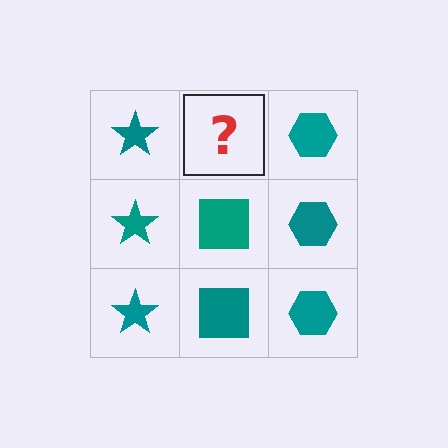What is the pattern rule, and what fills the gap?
The rule is that each column has a consistent shape. The gap should be filled with a teal square.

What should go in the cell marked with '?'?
The missing cell should contain a teal square.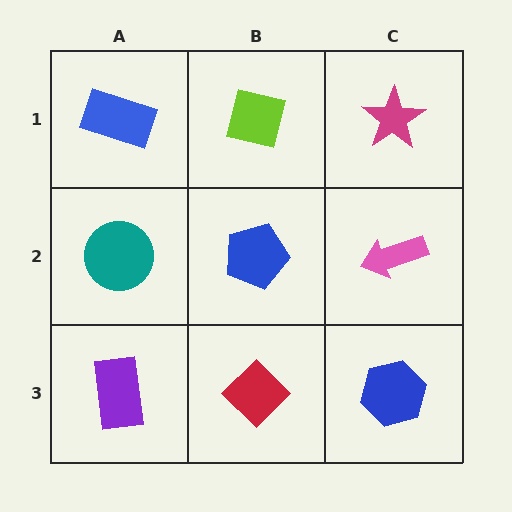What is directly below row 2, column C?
A blue hexagon.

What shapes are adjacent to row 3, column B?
A blue pentagon (row 2, column B), a purple rectangle (row 3, column A), a blue hexagon (row 3, column C).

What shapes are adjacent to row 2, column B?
A lime square (row 1, column B), a red diamond (row 3, column B), a teal circle (row 2, column A), a pink arrow (row 2, column C).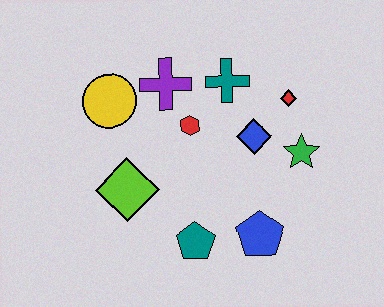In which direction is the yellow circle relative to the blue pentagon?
The yellow circle is to the left of the blue pentagon.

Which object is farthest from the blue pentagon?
The yellow circle is farthest from the blue pentagon.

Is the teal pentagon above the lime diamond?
No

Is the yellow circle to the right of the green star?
No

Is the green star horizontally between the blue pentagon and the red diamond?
No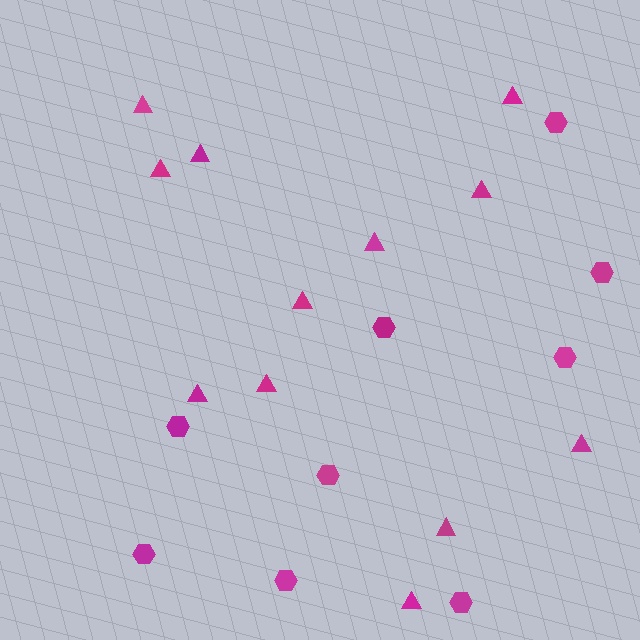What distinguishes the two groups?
There are 2 groups: one group of triangles (12) and one group of hexagons (9).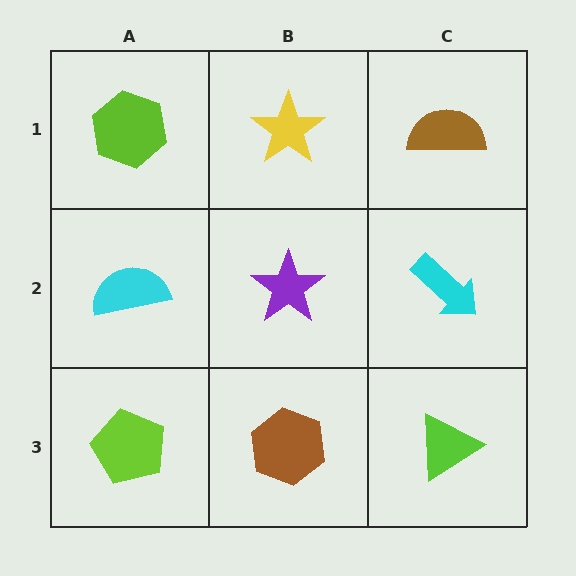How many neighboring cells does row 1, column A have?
2.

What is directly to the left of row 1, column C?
A yellow star.